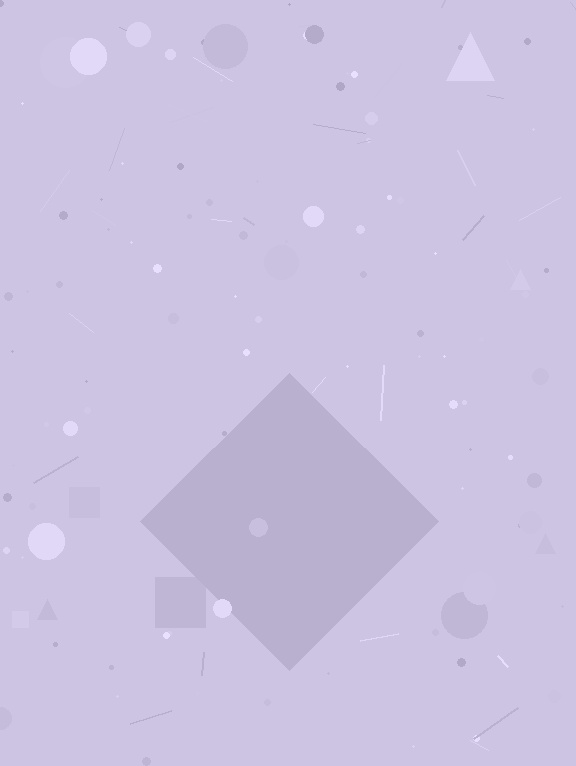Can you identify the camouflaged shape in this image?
The camouflaged shape is a diamond.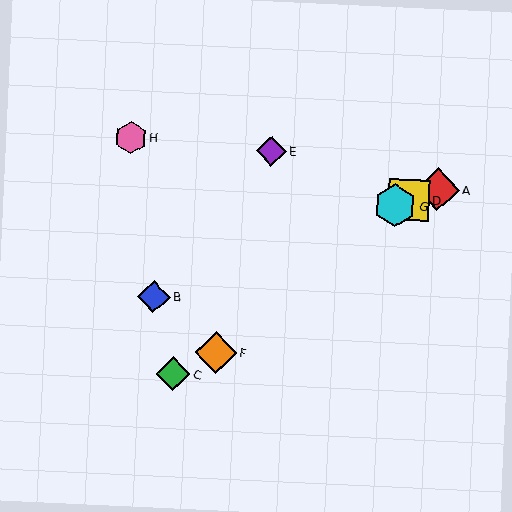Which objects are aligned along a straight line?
Objects A, B, D, G are aligned along a straight line.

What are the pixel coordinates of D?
Object D is at (409, 200).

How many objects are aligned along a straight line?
4 objects (A, B, D, G) are aligned along a straight line.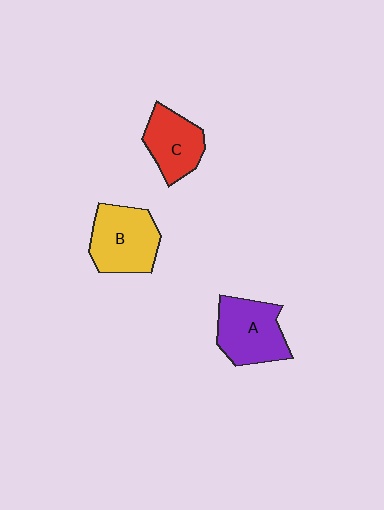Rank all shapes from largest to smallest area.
From largest to smallest: B (yellow), A (purple), C (red).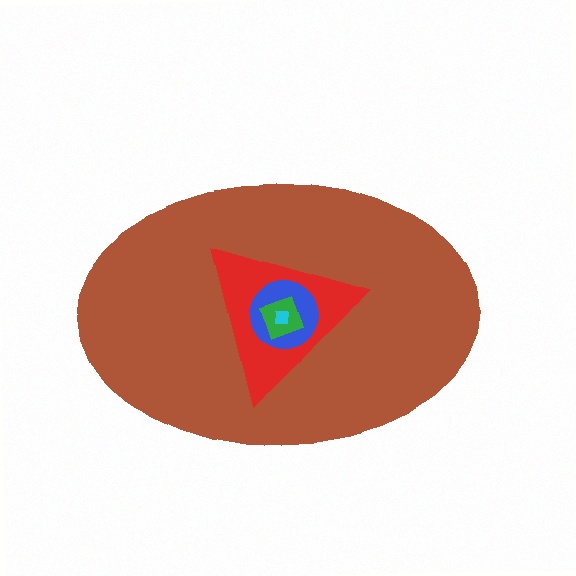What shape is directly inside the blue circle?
The green diamond.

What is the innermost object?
The cyan square.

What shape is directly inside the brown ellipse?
The red triangle.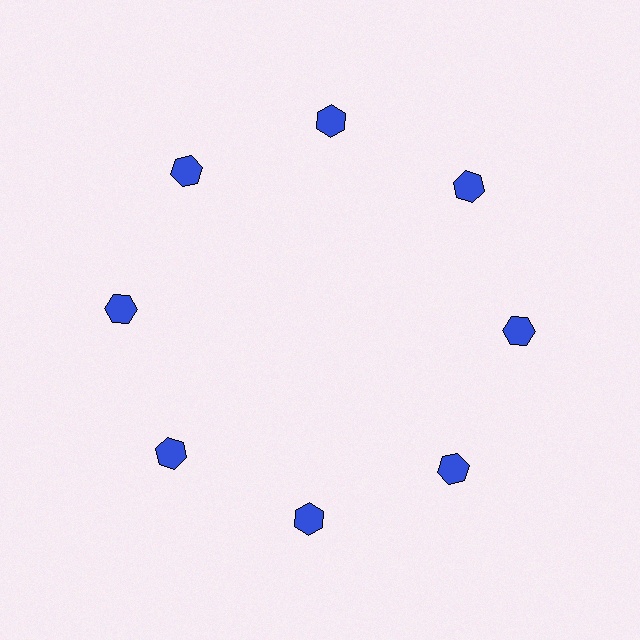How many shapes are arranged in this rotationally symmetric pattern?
There are 8 shapes, arranged in 8 groups of 1.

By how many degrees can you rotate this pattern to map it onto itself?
The pattern maps onto itself every 45 degrees of rotation.